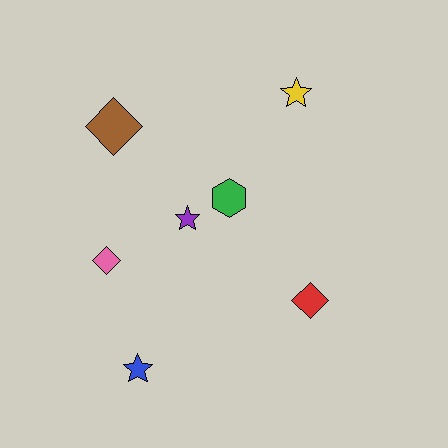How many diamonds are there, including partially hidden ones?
There are 3 diamonds.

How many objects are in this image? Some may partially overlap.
There are 7 objects.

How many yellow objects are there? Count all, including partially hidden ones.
There is 1 yellow object.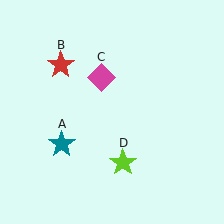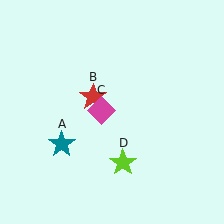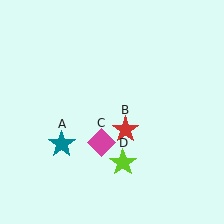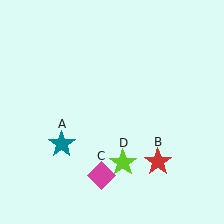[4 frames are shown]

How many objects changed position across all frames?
2 objects changed position: red star (object B), magenta diamond (object C).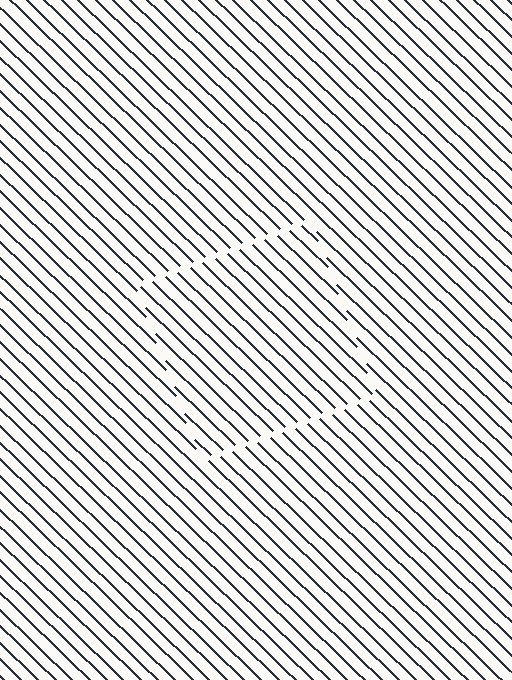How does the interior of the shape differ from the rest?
The interior of the shape contains the same grating, shifted by half a period — the contour is defined by the phase discontinuity where line-ends from the inner and outer gratings abut.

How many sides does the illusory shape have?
4 sides — the line-ends trace a square.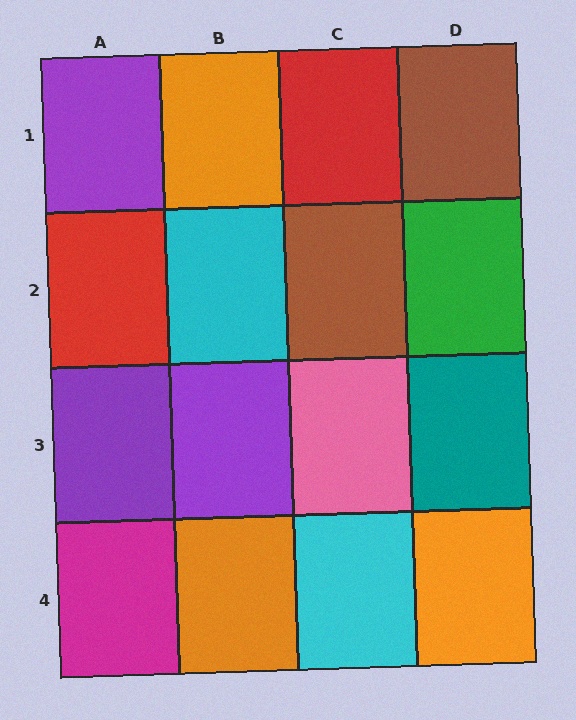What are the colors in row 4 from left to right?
Magenta, orange, cyan, orange.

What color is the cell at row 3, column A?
Purple.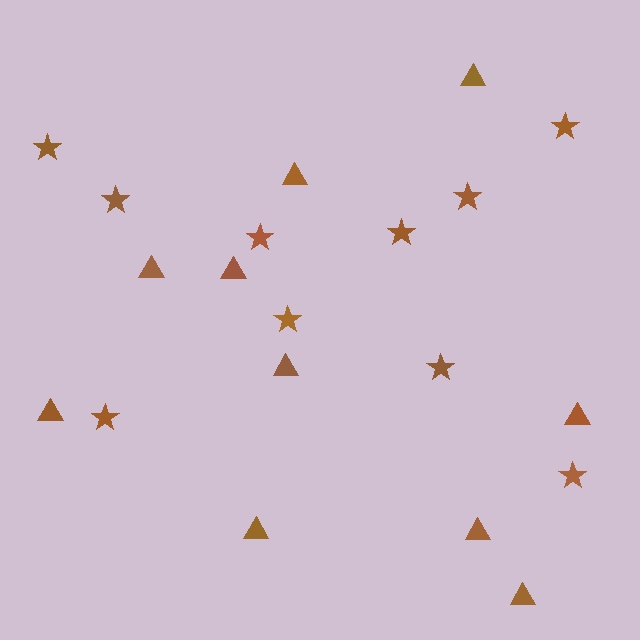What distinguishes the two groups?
There are 2 groups: one group of stars (10) and one group of triangles (10).